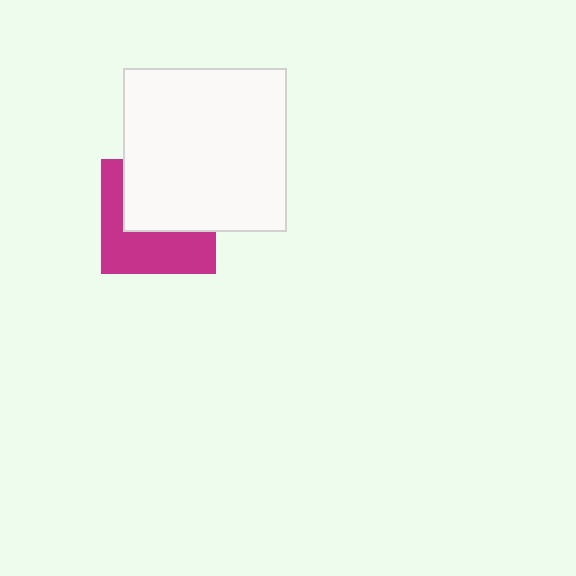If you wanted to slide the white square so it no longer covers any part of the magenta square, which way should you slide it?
Slide it up — that is the most direct way to separate the two shapes.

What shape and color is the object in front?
The object in front is a white square.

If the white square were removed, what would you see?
You would see the complete magenta square.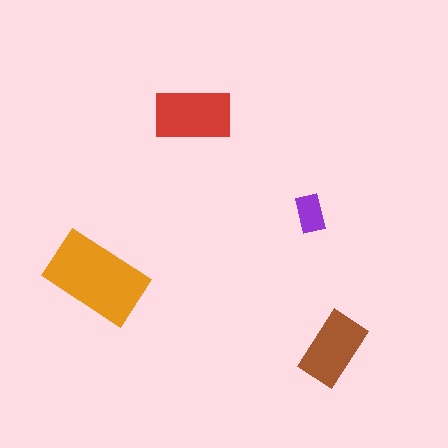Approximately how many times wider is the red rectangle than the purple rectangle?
About 2 times wider.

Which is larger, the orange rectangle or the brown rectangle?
The orange one.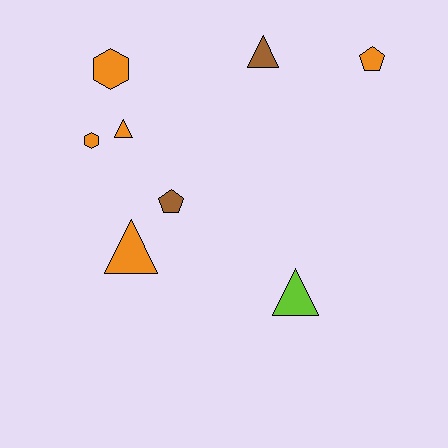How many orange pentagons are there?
There is 1 orange pentagon.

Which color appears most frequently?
Orange, with 5 objects.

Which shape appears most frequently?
Triangle, with 4 objects.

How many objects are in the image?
There are 8 objects.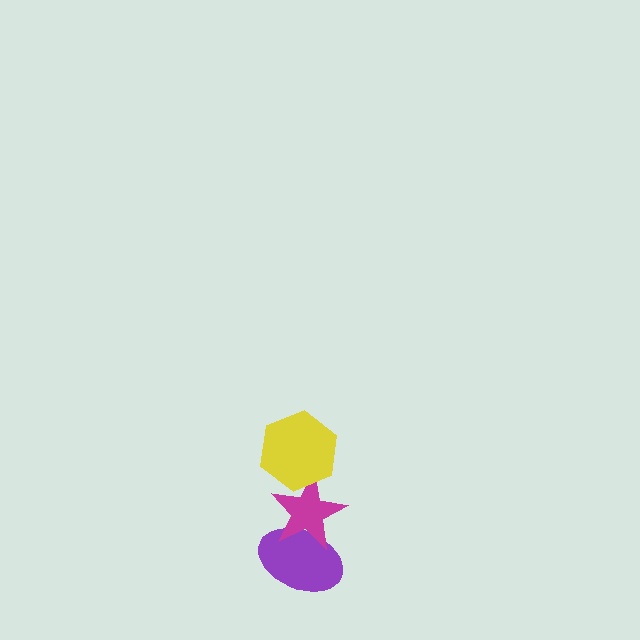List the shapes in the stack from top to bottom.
From top to bottom: the yellow hexagon, the magenta star, the purple ellipse.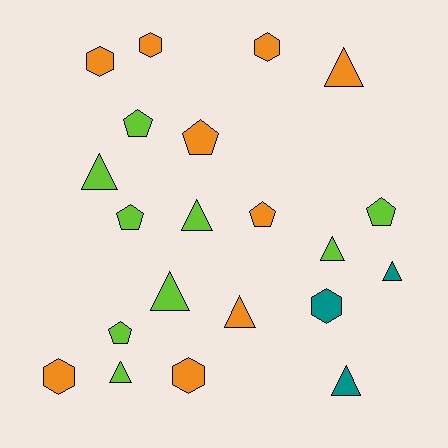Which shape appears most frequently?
Triangle, with 9 objects.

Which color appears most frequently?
Lime, with 9 objects.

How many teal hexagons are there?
There is 1 teal hexagon.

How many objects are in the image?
There are 21 objects.